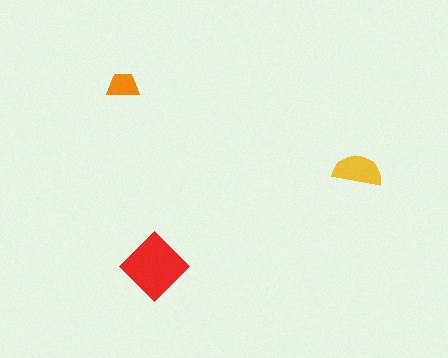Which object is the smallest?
The orange trapezoid.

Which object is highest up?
The orange trapezoid is topmost.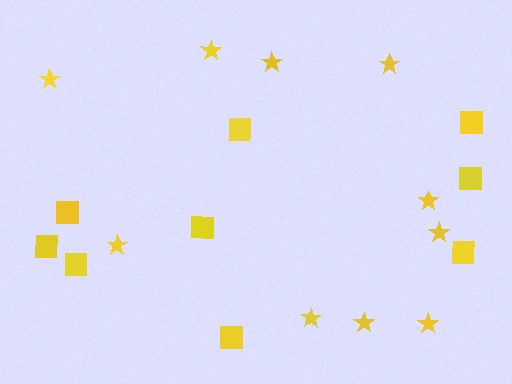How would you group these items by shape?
There are 2 groups: one group of stars (10) and one group of squares (9).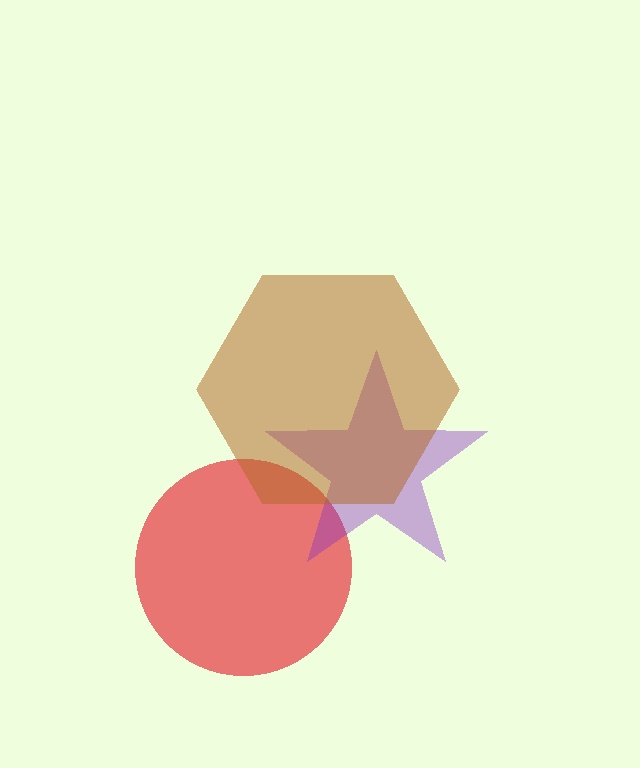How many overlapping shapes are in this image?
There are 3 overlapping shapes in the image.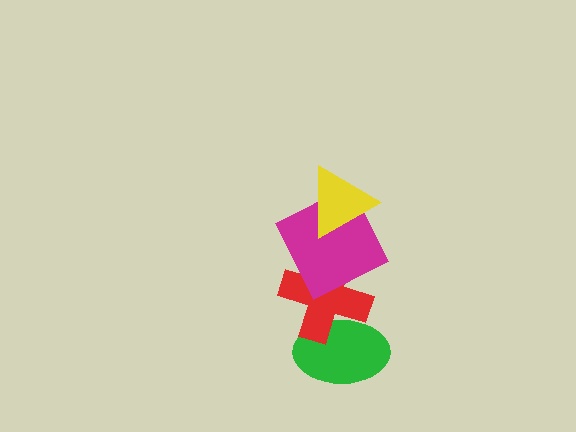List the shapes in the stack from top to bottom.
From top to bottom: the yellow triangle, the magenta square, the red cross, the green ellipse.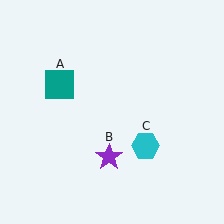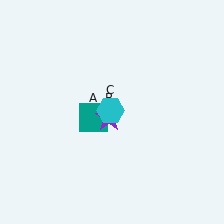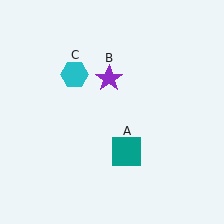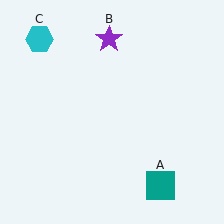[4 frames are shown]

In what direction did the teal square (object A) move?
The teal square (object A) moved down and to the right.